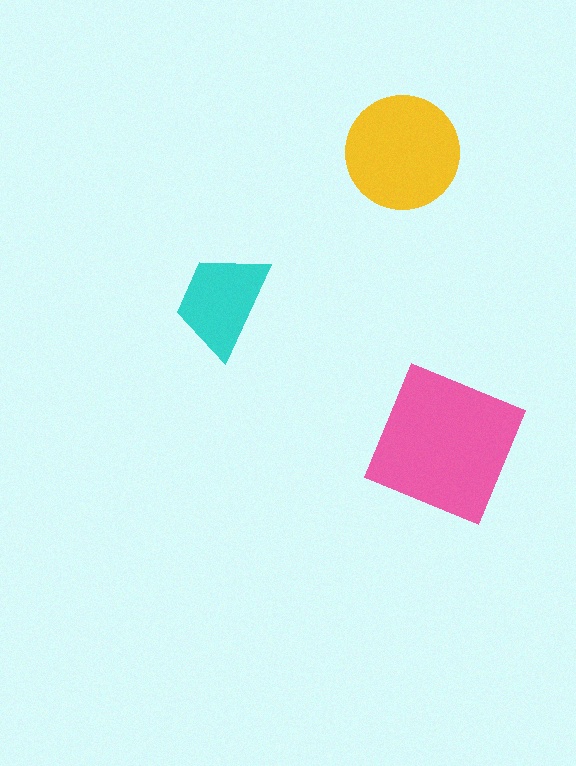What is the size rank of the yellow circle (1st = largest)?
2nd.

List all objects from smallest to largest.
The cyan trapezoid, the yellow circle, the pink square.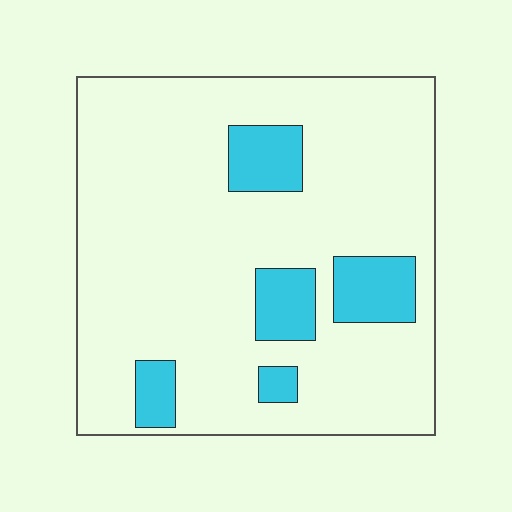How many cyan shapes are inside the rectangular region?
5.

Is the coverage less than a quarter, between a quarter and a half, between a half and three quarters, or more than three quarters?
Less than a quarter.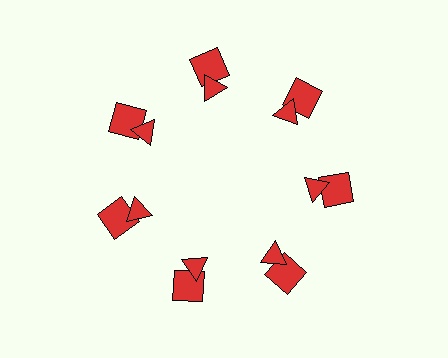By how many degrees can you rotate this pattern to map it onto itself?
The pattern maps onto itself every 51 degrees of rotation.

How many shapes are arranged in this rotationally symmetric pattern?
There are 14 shapes, arranged in 7 groups of 2.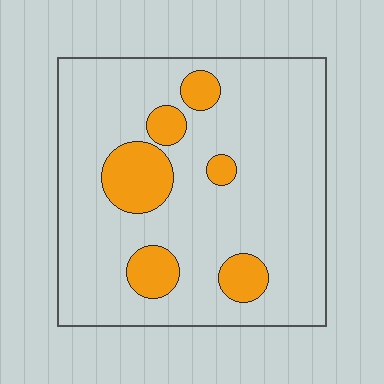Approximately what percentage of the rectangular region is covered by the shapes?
Approximately 15%.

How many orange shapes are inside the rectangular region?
6.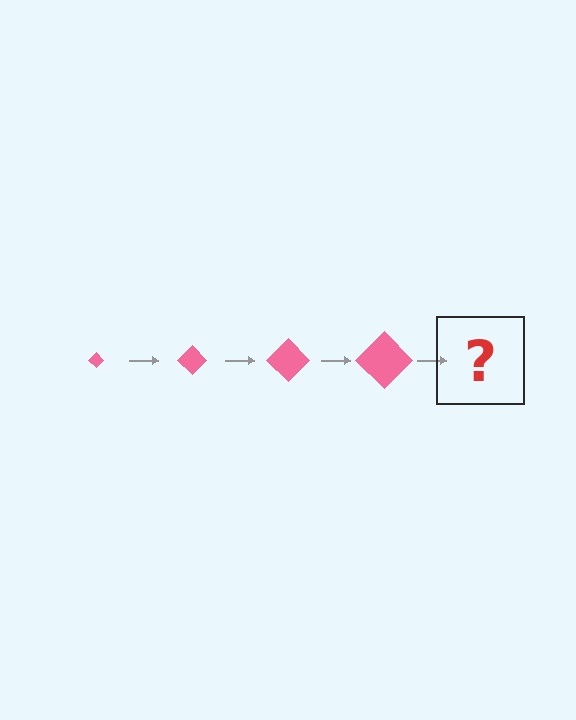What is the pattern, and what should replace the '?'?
The pattern is that the diamond gets progressively larger each step. The '?' should be a pink diamond, larger than the previous one.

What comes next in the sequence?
The next element should be a pink diamond, larger than the previous one.